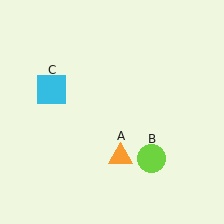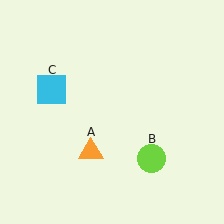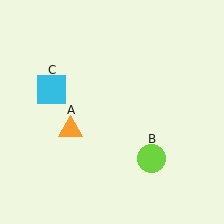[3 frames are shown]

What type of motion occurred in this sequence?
The orange triangle (object A) rotated clockwise around the center of the scene.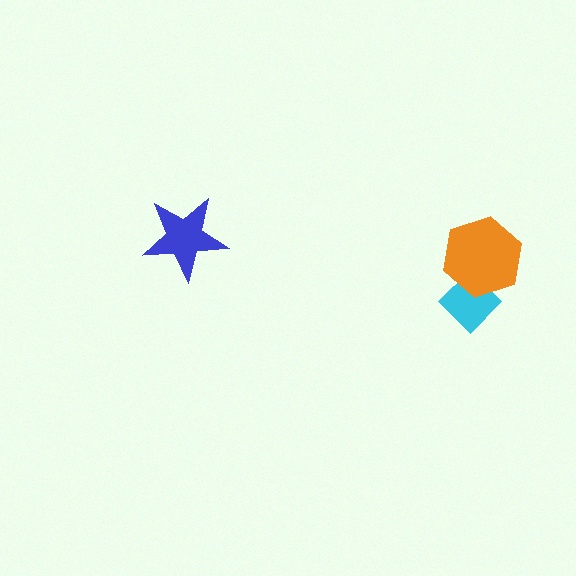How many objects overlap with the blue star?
0 objects overlap with the blue star.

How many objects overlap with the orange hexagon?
1 object overlaps with the orange hexagon.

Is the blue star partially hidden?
No, no other shape covers it.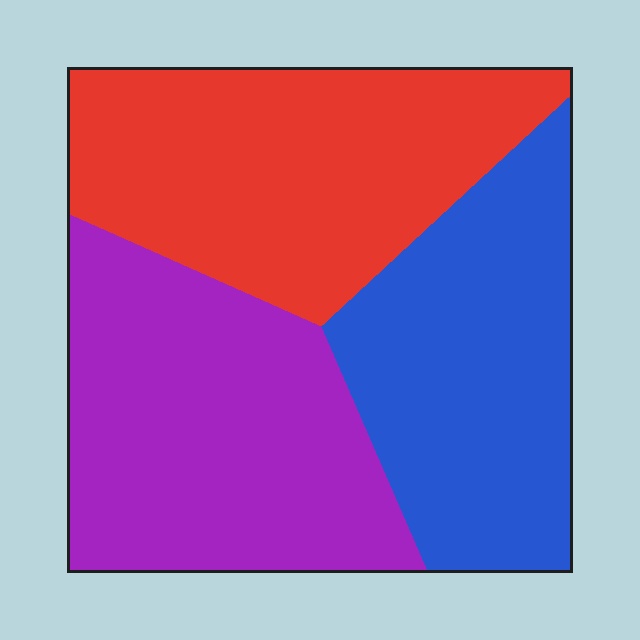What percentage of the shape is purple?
Purple takes up between a third and a half of the shape.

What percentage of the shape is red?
Red takes up between a third and a half of the shape.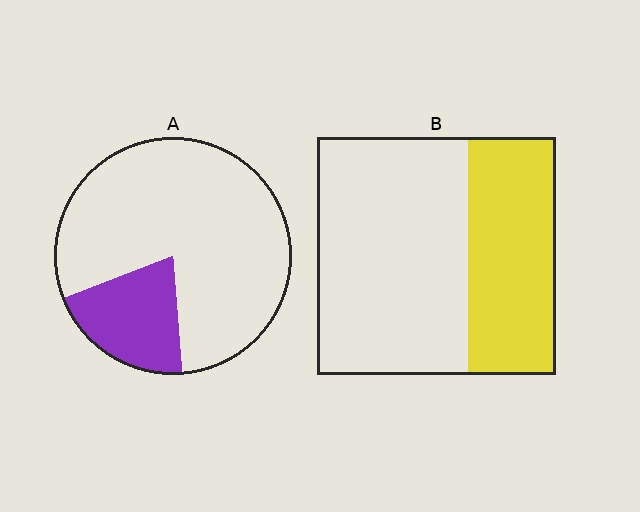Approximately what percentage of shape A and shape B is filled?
A is approximately 20% and B is approximately 35%.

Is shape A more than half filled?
No.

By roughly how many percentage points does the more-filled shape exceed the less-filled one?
By roughly 15 percentage points (B over A).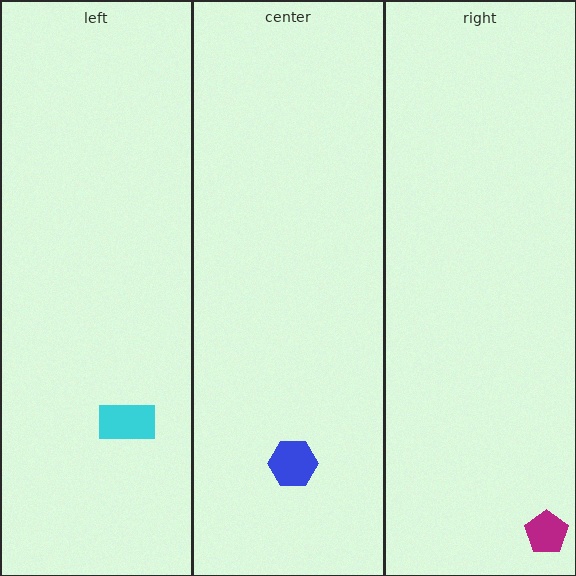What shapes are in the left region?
The cyan rectangle.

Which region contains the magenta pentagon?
The right region.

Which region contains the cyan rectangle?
The left region.